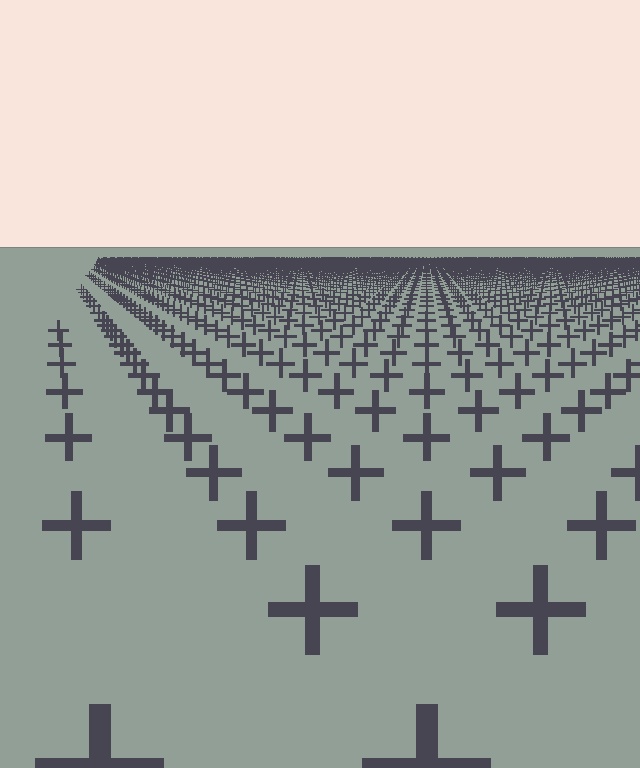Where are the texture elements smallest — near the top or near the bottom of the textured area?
Near the top.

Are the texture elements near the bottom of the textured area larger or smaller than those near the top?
Larger. Near the bottom, elements are closer to the viewer and appear at a bigger on-screen size.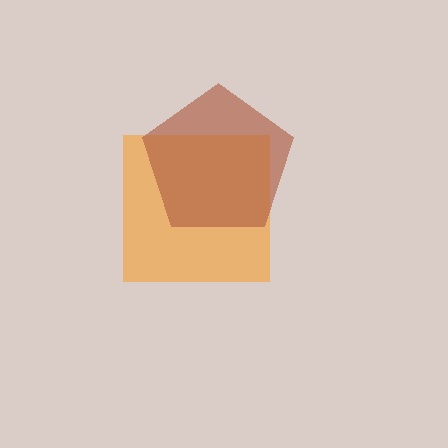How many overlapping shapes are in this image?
There are 2 overlapping shapes in the image.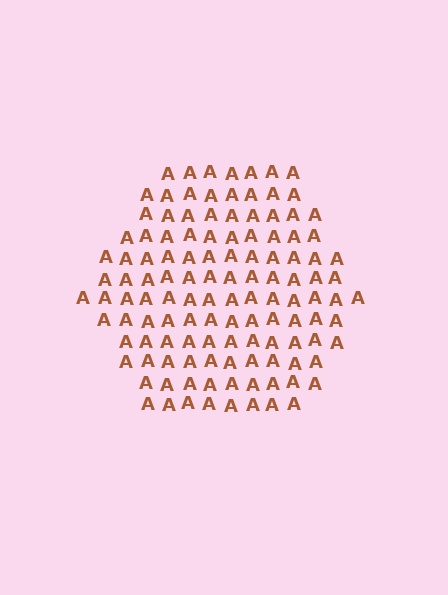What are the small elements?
The small elements are letter A's.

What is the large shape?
The large shape is a hexagon.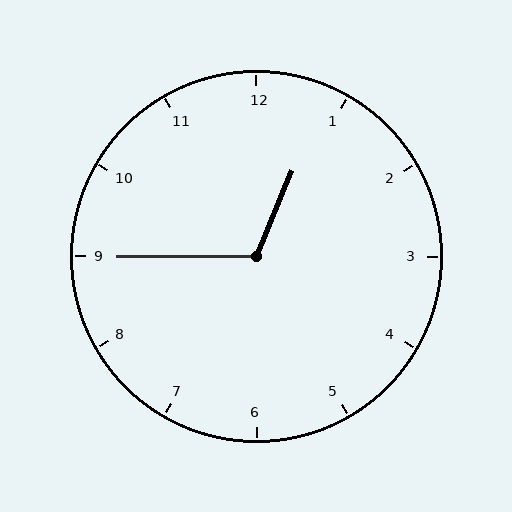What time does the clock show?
12:45.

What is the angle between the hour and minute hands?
Approximately 112 degrees.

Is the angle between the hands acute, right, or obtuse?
It is obtuse.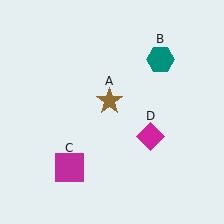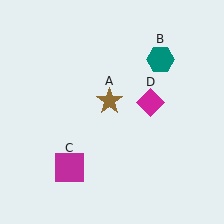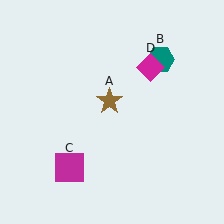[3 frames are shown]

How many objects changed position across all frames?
1 object changed position: magenta diamond (object D).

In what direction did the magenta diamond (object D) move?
The magenta diamond (object D) moved up.